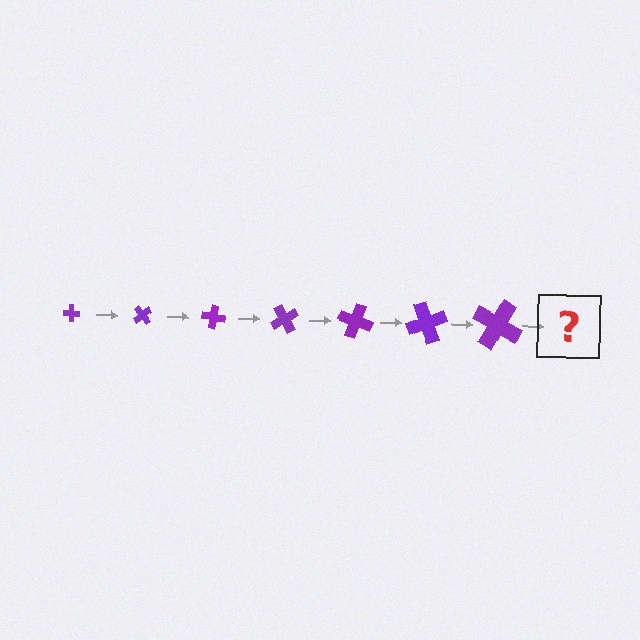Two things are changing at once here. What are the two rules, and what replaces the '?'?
The two rules are that the cross grows larger each step and it rotates 50 degrees each step. The '?' should be a cross, larger than the previous one and rotated 350 degrees from the start.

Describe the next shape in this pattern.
It should be a cross, larger than the previous one and rotated 350 degrees from the start.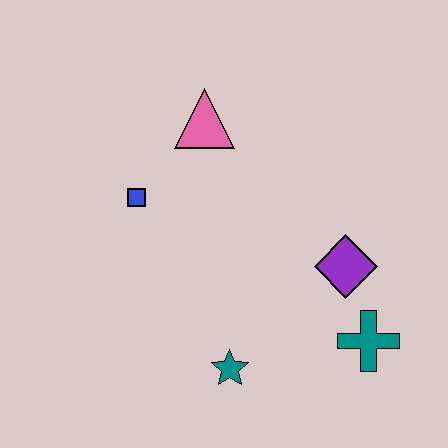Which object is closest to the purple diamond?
The teal cross is closest to the purple diamond.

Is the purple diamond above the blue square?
No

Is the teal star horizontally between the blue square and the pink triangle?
No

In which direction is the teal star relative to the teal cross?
The teal star is to the left of the teal cross.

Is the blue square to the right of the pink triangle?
No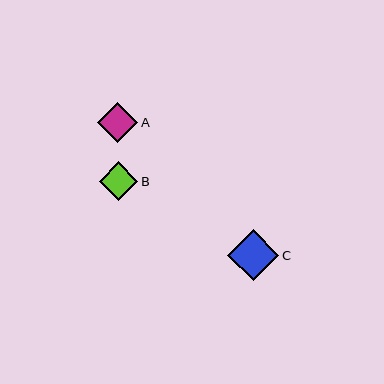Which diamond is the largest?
Diamond C is the largest with a size of approximately 51 pixels.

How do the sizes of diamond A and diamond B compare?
Diamond A and diamond B are approximately the same size.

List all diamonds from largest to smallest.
From largest to smallest: C, A, B.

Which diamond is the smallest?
Diamond B is the smallest with a size of approximately 39 pixels.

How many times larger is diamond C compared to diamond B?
Diamond C is approximately 1.3 times the size of diamond B.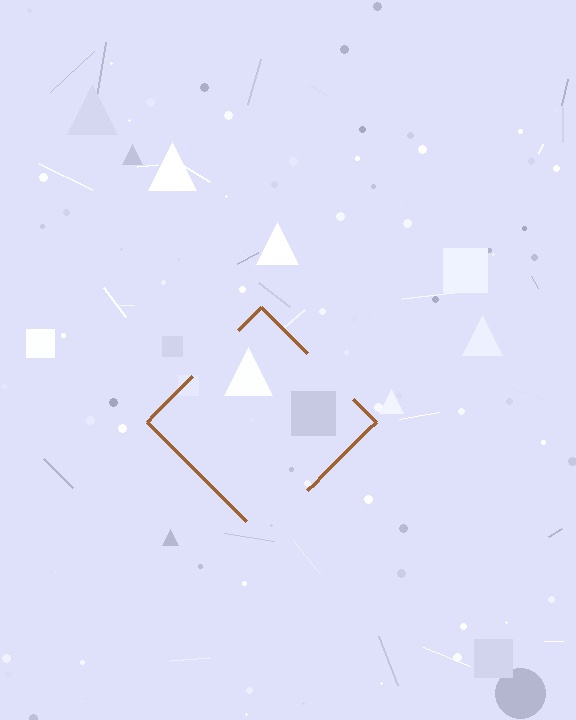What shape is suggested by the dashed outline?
The dashed outline suggests a diamond.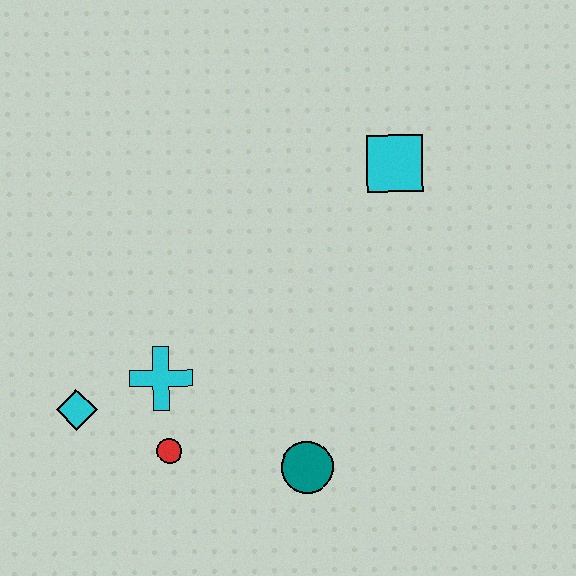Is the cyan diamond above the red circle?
Yes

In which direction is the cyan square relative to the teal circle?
The cyan square is above the teal circle.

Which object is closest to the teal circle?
The red circle is closest to the teal circle.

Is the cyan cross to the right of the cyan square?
No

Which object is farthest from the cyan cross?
The cyan square is farthest from the cyan cross.